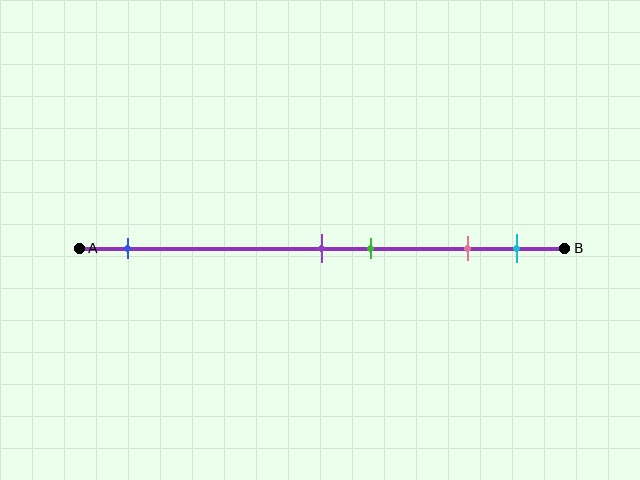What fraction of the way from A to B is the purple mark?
The purple mark is approximately 50% (0.5) of the way from A to B.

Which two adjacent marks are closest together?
The purple and green marks are the closest adjacent pair.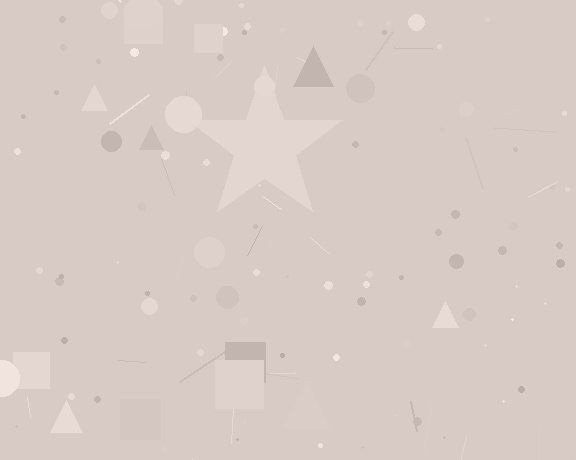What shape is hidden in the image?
A star is hidden in the image.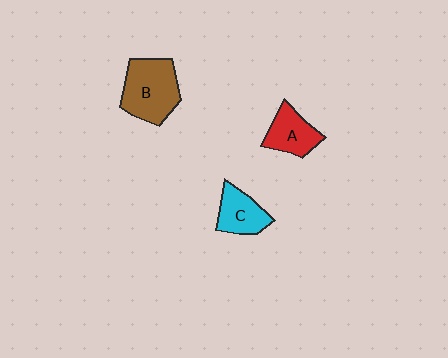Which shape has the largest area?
Shape B (brown).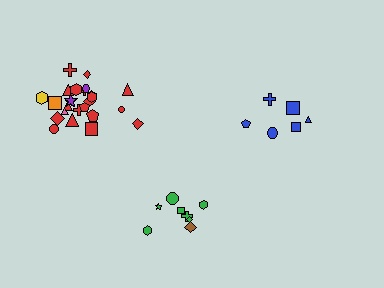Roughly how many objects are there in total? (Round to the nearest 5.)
Roughly 40 objects in total.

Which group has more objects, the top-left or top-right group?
The top-left group.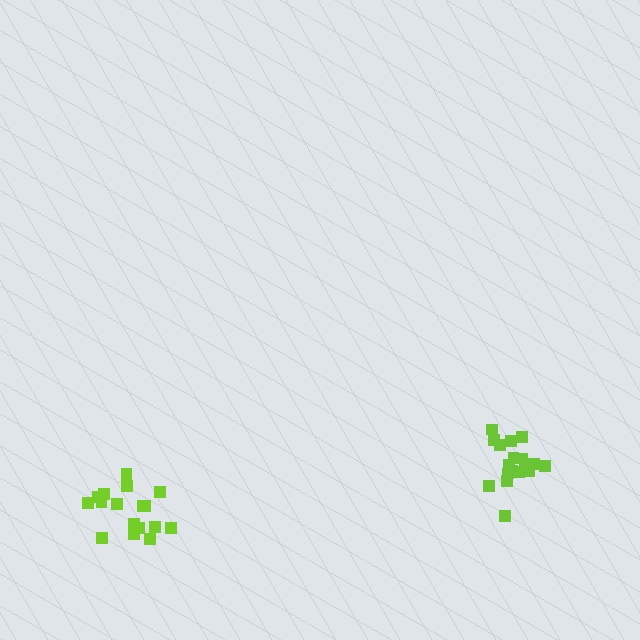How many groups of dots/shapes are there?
There are 2 groups.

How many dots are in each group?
Group 1: 18 dots, Group 2: 19 dots (37 total).